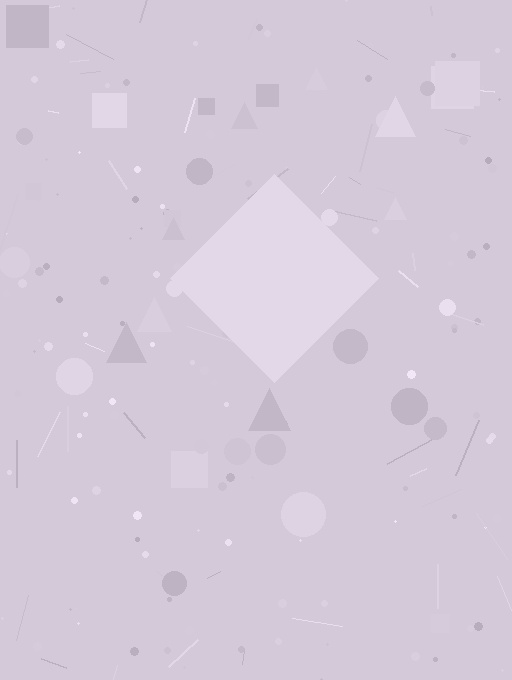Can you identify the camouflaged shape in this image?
The camouflaged shape is a diamond.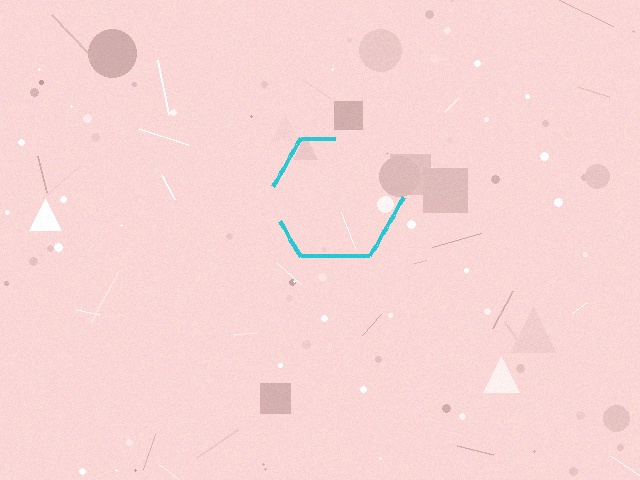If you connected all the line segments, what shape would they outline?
They would outline a hexagon.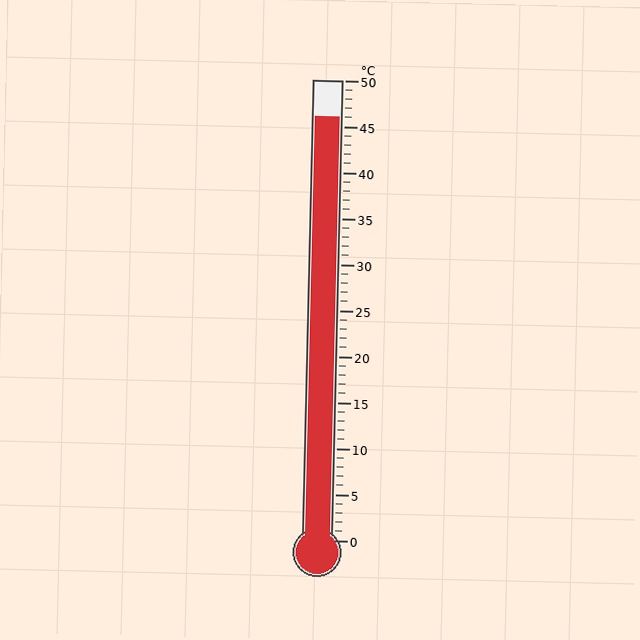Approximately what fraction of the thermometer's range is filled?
The thermometer is filled to approximately 90% of its range.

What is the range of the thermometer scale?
The thermometer scale ranges from 0°C to 50°C.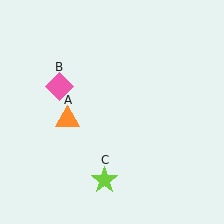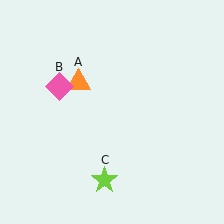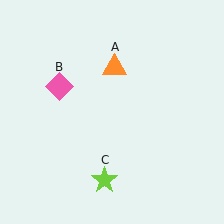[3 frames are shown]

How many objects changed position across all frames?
1 object changed position: orange triangle (object A).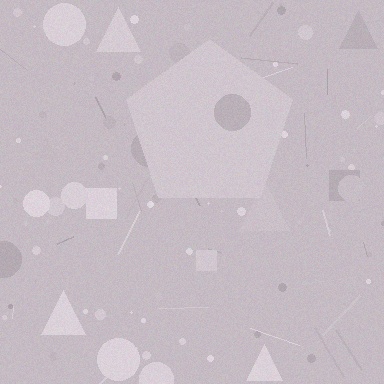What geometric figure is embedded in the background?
A pentagon is embedded in the background.